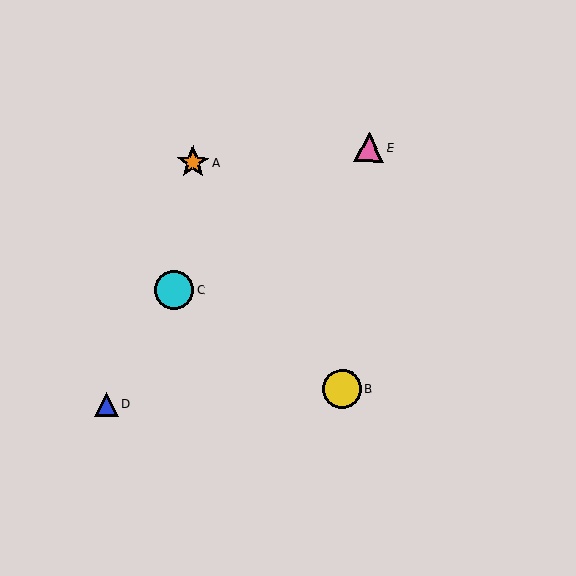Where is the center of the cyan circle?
The center of the cyan circle is at (174, 290).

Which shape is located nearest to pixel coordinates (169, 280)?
The cyan circle (labeled C) at (174, 290) is nearest to that location.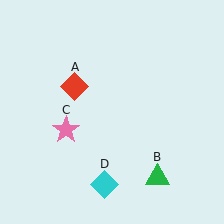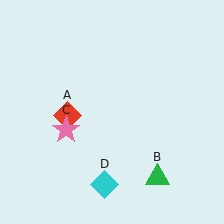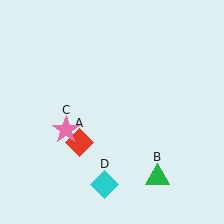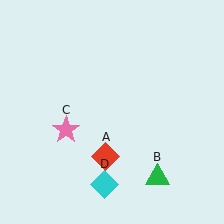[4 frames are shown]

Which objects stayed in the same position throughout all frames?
Green triangle (object B) and pink star (object C) and cyan diamond (object D) remained stationary.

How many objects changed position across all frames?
1 object changed position: red diamond (object A).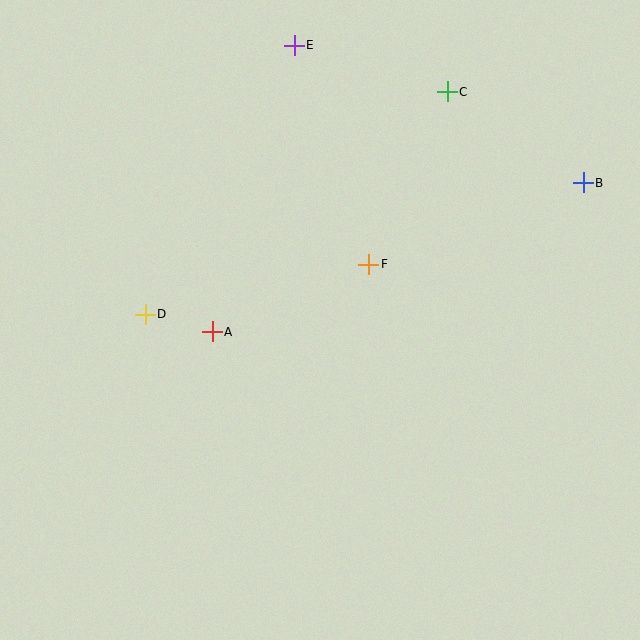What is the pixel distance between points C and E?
The distance between C and E is 160 pixels.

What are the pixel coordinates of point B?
Point B is at (583, 183).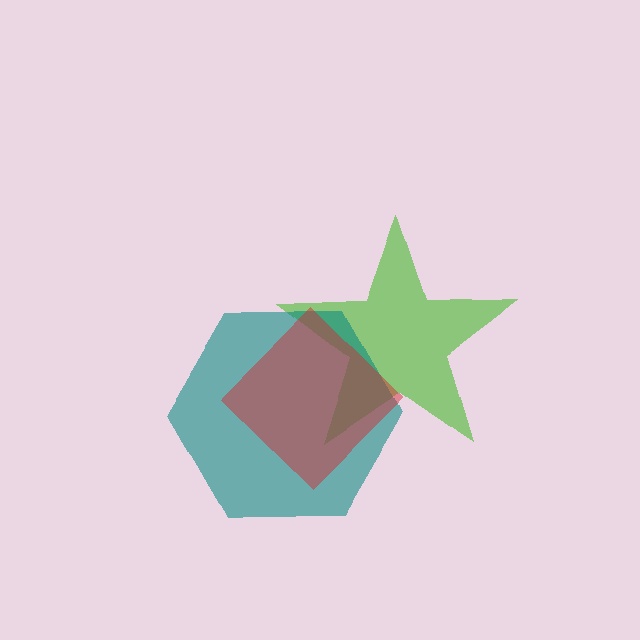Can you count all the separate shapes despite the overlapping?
Yes, there are 3 separate shapes.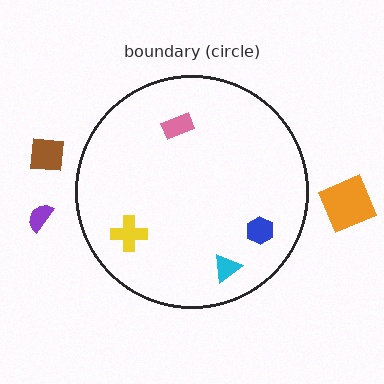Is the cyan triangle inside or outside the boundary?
Inside.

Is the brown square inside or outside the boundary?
Outside.